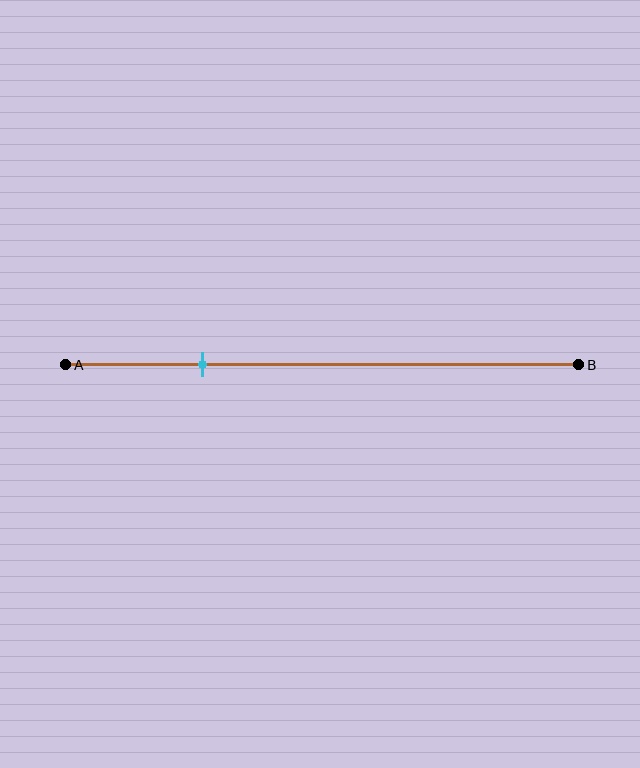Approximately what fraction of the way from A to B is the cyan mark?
The cyan mark is approximately 25% of the way from A to B.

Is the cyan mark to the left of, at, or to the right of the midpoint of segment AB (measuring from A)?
The cyan mark is to the left of the midpoint of segment AB.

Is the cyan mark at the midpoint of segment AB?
No, the mark is at about 25% from A, not at the 50% midpoint.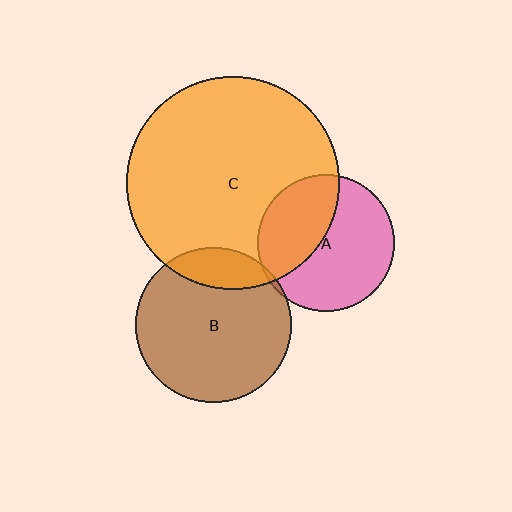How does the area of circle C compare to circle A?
Approximately 2.4 times.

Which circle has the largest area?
Circle C (orange).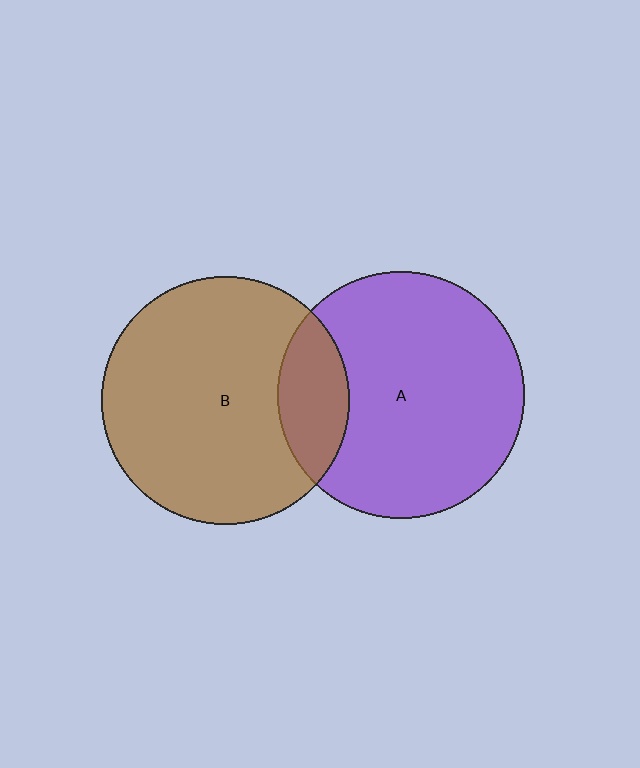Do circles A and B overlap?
Yes.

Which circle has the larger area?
Circle B (brown).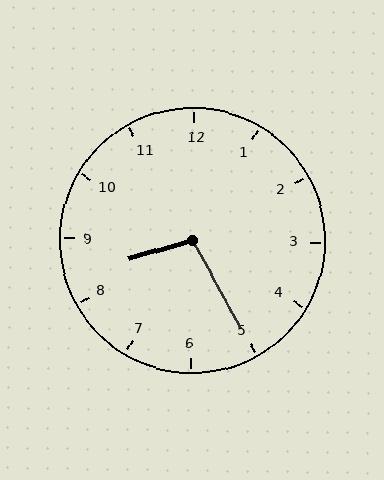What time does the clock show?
8:25.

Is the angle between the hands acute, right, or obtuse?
It is obtuse.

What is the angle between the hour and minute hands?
Approximately 102 degrees.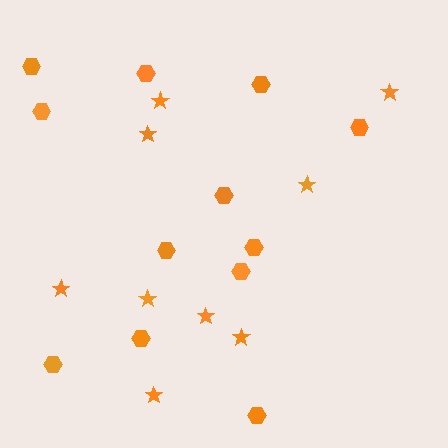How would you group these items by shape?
There are 2 groups: one group of hexagons (12) and one group of stars (9).